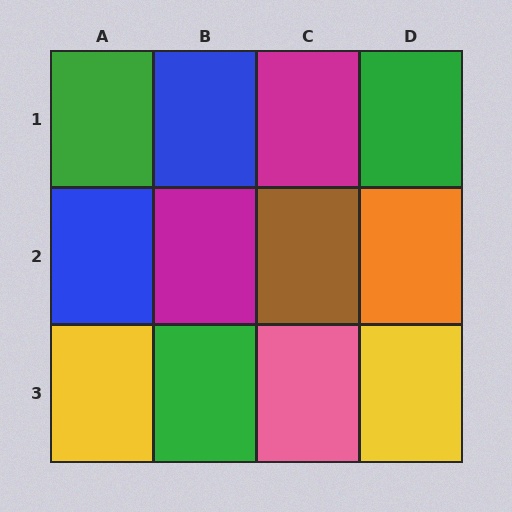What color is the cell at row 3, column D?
Yellow.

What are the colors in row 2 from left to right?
Blue, magenta, brown, orange.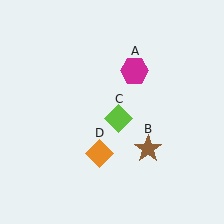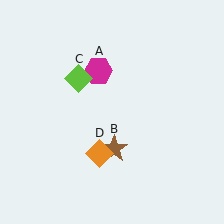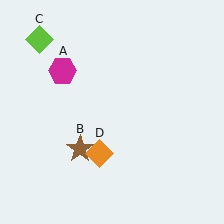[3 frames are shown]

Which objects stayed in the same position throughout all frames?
Orange diamond (object D) remained stationary.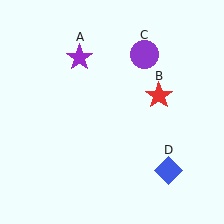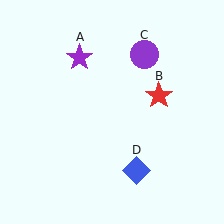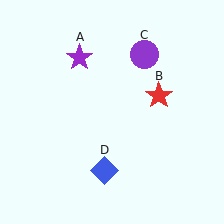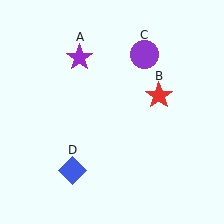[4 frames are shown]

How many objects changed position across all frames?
1 object changed position: blue diamond (object D).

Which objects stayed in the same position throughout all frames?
Purple star (object A) and red star (object B) and purple circle (object C) remained stationary.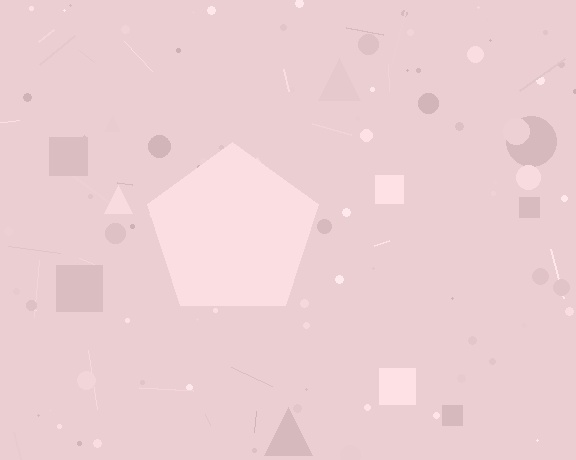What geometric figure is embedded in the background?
A pentagon is embedded in the background.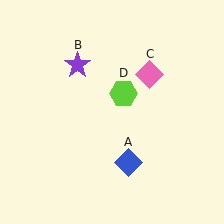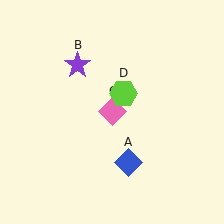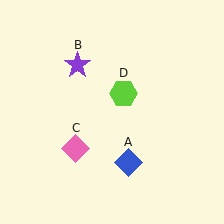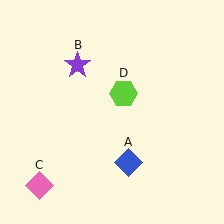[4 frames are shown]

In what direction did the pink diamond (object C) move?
The pink diamond (object C) moved down and to the left.